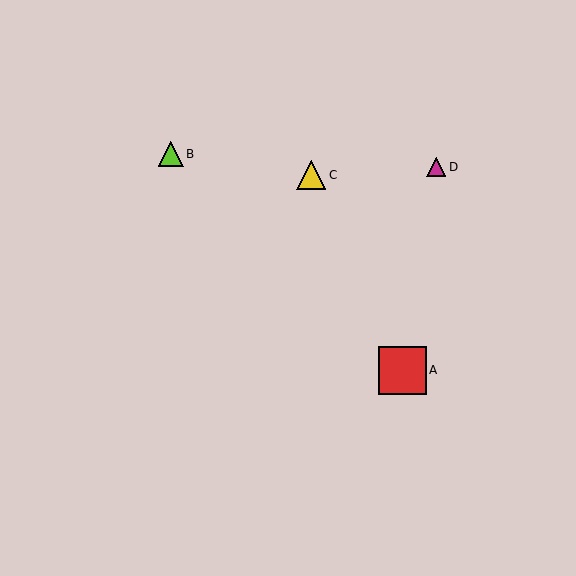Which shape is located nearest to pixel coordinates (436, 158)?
The magenta triangle (labeled D) at (436, 167) is nearest to that location.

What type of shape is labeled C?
Shape C is a yellow triangle.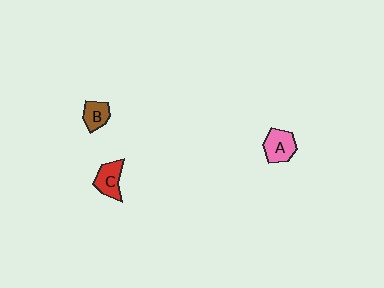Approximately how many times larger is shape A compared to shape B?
Approximately 1.4 times.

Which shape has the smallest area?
Shape B (brown).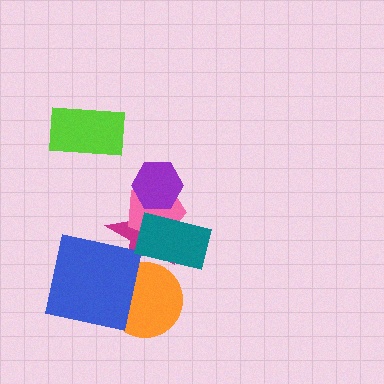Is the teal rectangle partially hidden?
No, no other shape covers it.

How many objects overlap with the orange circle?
3 objects overlap with the orange circle.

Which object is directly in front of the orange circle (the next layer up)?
The blue square is directly in front of the orange circle.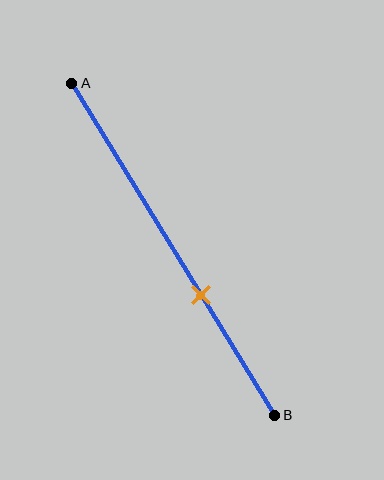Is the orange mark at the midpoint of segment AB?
No, the mark is at about 65% from A, not at the 50% midpoint.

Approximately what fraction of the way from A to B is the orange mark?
The orange mark is approximately 65% of the way from A to B.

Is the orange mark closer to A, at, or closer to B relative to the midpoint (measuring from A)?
The orange mark is closer to point B than the midpoint of segment AB.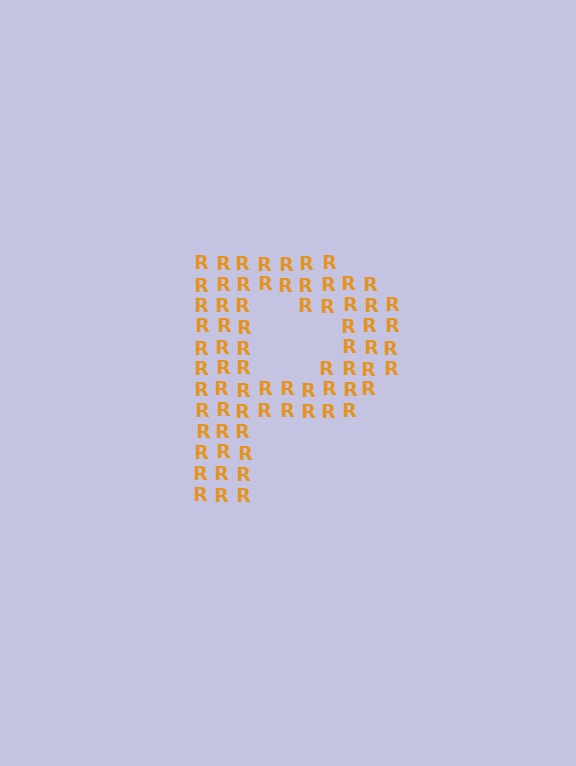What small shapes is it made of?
It is made of small letter R's.